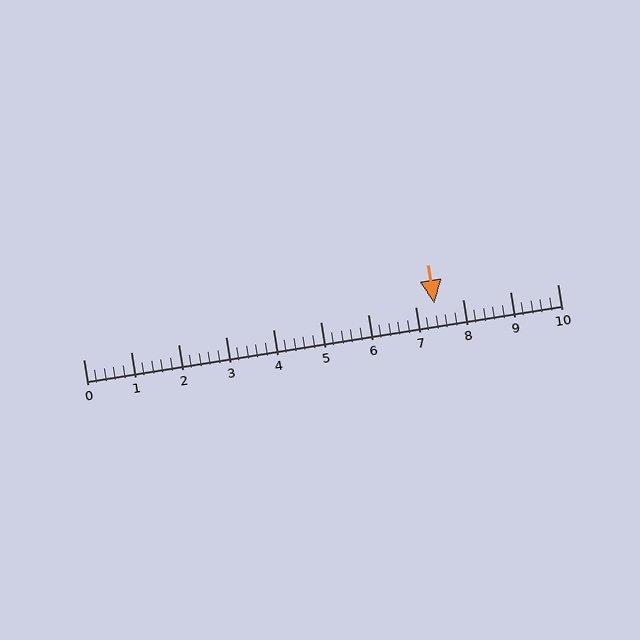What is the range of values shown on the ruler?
The ruler shows values from 0 to 10.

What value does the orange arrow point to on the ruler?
The orange arrow points to approximately 7.4.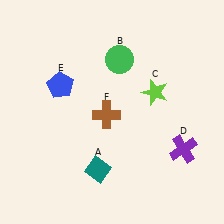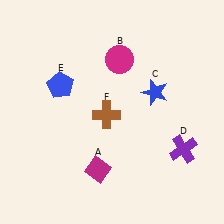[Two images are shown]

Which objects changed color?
A changed from teal to magenta. B changed from green to magenta. C changed from lime to blue.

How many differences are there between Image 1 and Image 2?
There are 3 differences between the two images.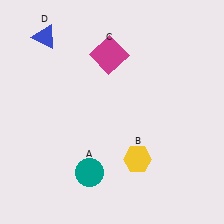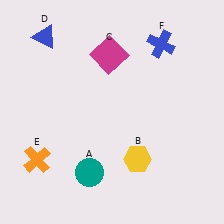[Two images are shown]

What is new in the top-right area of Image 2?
A blue cross (F) was added in the top-right area of Image 2.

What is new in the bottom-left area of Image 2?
An orange cross (E) was added in the bottom-left area of Image 2.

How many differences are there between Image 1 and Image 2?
There are 2 differences between the two images.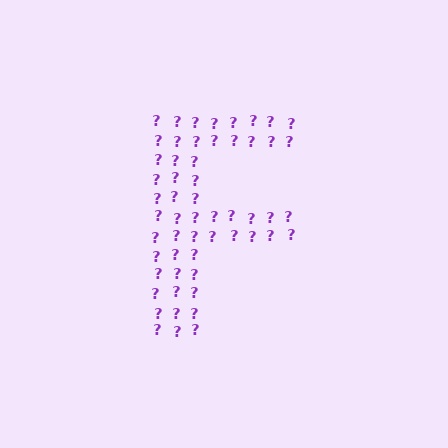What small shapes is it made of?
It is made of small question marks.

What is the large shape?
The large shape is the letter F.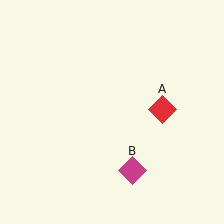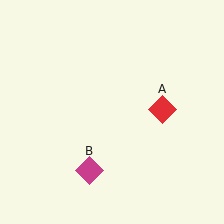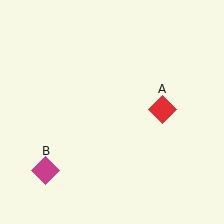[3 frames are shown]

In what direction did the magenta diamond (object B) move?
The magenta diamond (object B) moved left.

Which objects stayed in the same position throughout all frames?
Red diamond (object A) remained stationary.